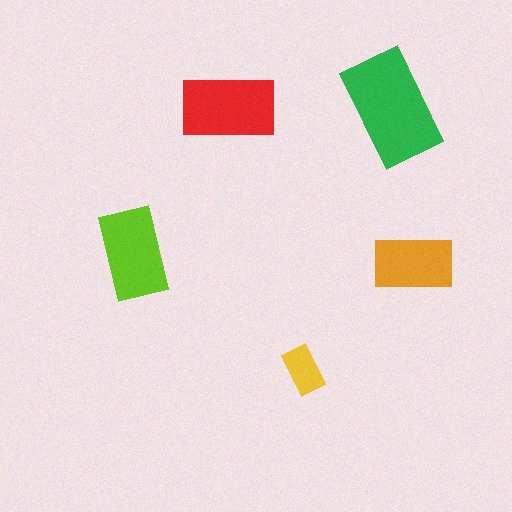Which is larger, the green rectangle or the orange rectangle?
The green one.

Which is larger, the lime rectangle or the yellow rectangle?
The lime one.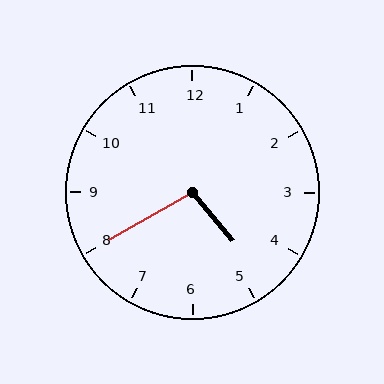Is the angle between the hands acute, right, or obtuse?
It is obtuse.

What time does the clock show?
4:40.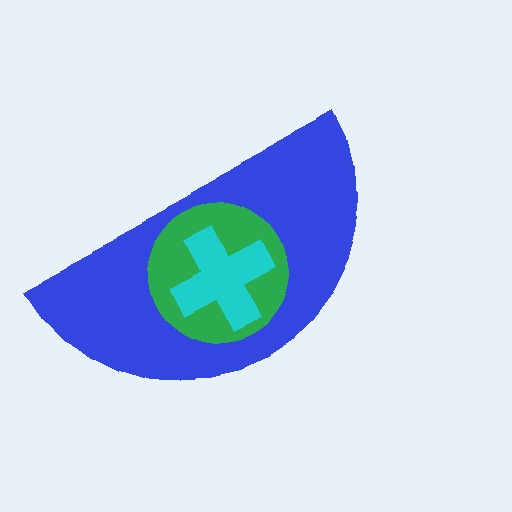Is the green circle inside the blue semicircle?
Yes.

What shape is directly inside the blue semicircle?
The green circle.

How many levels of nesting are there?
3.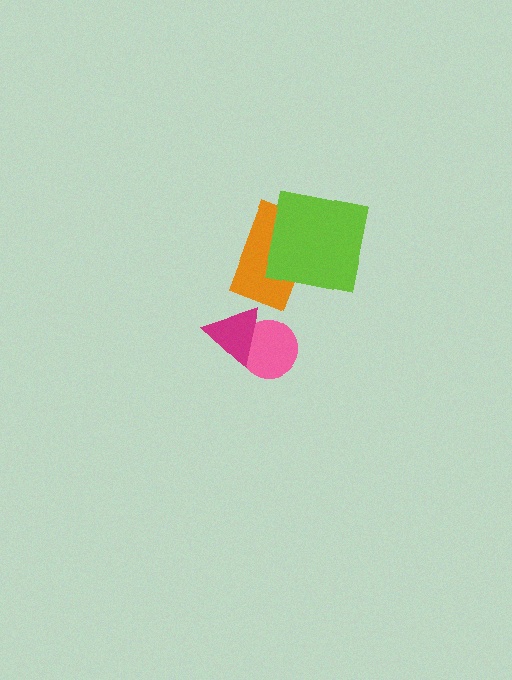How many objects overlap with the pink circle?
1 object overlaps with the pink circle.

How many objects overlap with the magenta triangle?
1 object overlaps with the magenta triangle.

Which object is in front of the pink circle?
The magenta triangle is in front of the pink circle.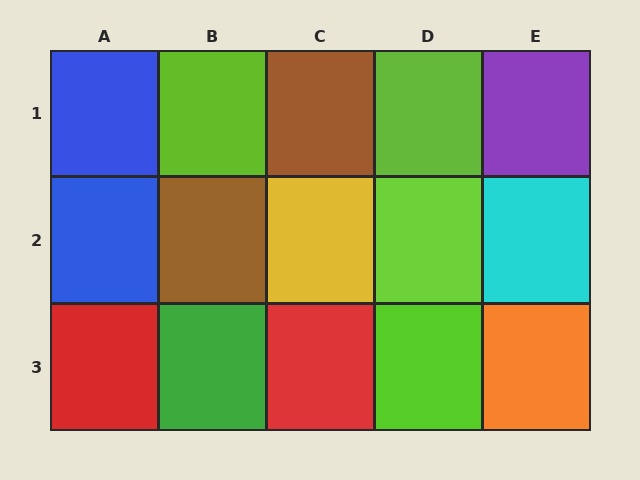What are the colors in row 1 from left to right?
Blue, lime, brown, lime, purple.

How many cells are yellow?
1 cell is yellow.